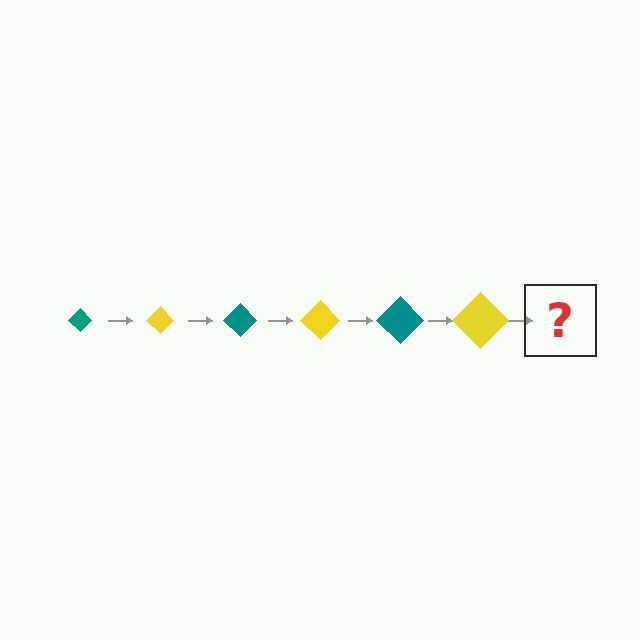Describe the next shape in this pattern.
It should be a teal diamond, larger than the previous one.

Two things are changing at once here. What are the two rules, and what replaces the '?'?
The two rules are that the diamond grows larger each step and the color cycles through teal and yellow. The '?' should be a teal diamond, larger than the previous one.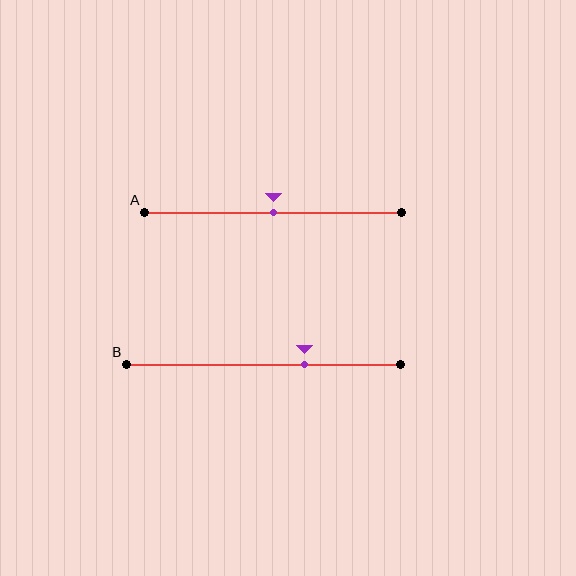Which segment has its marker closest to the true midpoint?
Segment A has its marker closest to the true midpoint.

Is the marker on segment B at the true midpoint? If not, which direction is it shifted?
No, the marker on segment B is shifted to the right by about 15% of the segment length.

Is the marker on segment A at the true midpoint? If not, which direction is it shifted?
Yes, the marker on segment A is at the true midpoint.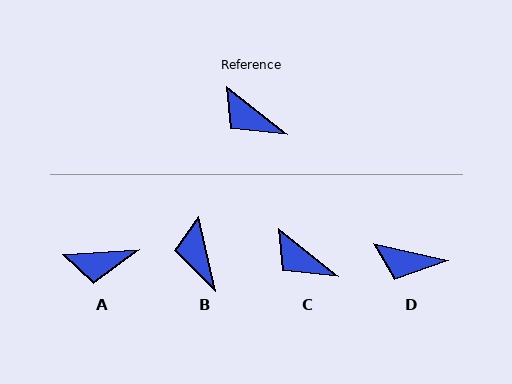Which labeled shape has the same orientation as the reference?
C.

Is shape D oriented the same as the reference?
No, it is off by about 25 degrees.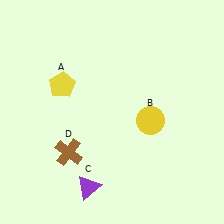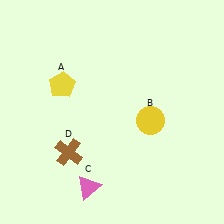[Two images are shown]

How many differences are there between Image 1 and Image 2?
There is 1 difference between the two images.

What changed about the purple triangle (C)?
In Image 1, C is purple. In Image 2, it changed to pink.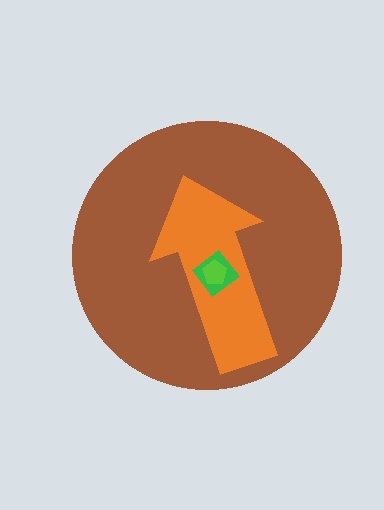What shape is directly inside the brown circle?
The orange arrow.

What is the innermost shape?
The lime pentagon.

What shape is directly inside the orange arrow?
The green diamond.